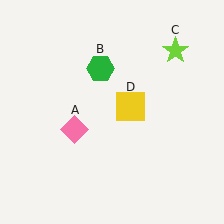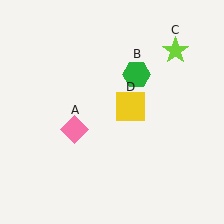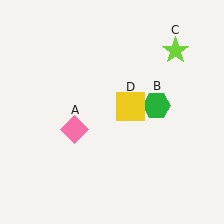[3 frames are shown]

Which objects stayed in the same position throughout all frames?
Pink diamond (object A) and lime star (object C) and yellow square (object D) remained stationary.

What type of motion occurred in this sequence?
The green hexagon (object B) rotated clockwise around the center of the scene.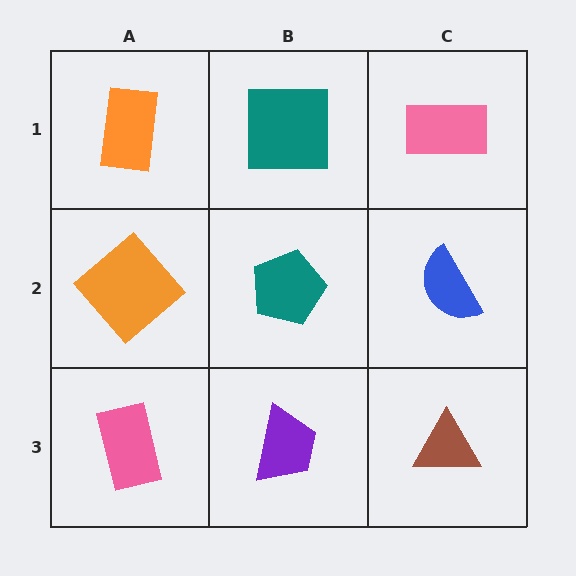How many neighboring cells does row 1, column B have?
3.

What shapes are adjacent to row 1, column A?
An orange diamond (row 2, column A), a teal square (row 1, column B).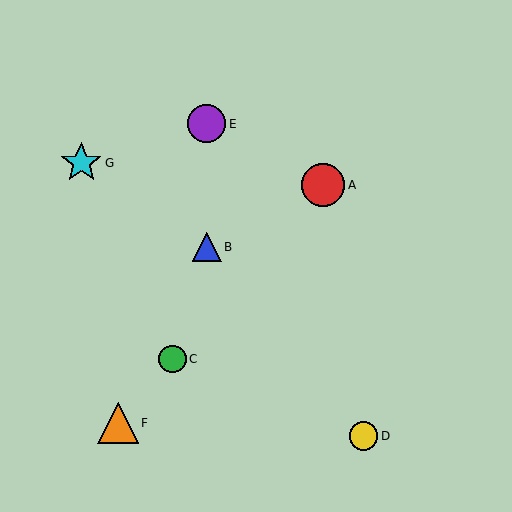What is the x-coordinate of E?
Object E is at x≈207.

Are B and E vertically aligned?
Yes, both are at x≈207.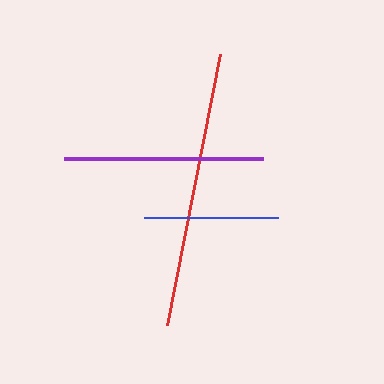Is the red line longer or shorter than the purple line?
The red line is longer than the purple line.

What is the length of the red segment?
The red segment is approximately 276 pixels long.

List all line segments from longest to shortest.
From longest to shortest: red, purple, blue.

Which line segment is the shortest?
The blue line is the shortest at approximately 134 pixels.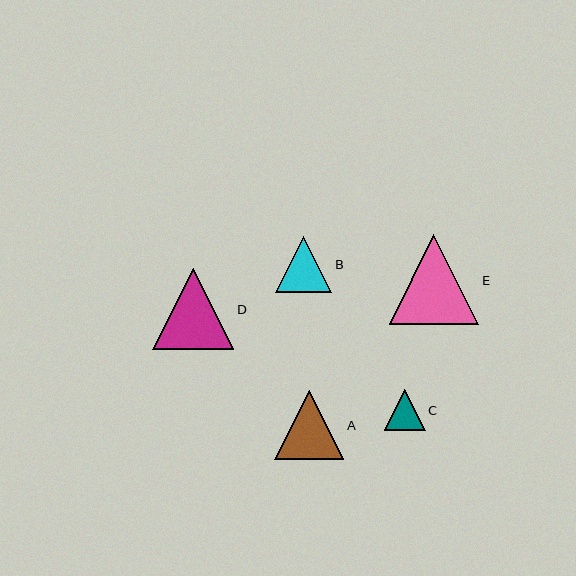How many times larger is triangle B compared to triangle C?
Triangle B is approximately 1.4 times the size of triangle C.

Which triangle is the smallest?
Triangle C is the smallest with a size of approximately 41 pixels.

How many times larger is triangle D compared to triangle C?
Triangle D is approximately 2.0 times the size of triangle C.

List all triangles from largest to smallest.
From largest to smallest: E, D, A, B, C.